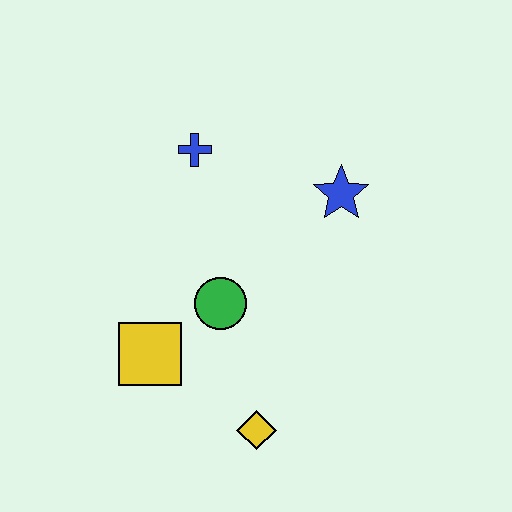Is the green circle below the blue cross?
Yes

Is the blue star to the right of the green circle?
Yes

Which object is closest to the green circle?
The yellow square is closest to the green circle.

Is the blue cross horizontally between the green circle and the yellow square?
Yes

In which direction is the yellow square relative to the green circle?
The yellow square is to the left of the green circle.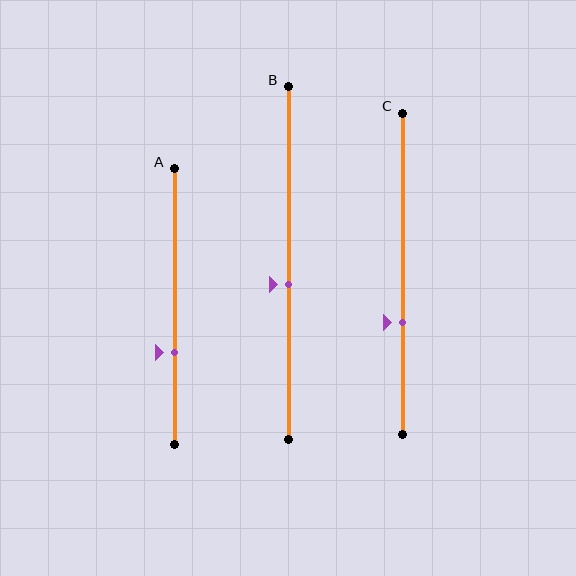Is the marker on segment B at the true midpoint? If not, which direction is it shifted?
No, the marker on segment B is shifted downward by about 6% of the segment length.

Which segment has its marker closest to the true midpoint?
Segment B has its marker closest to the true midpoint.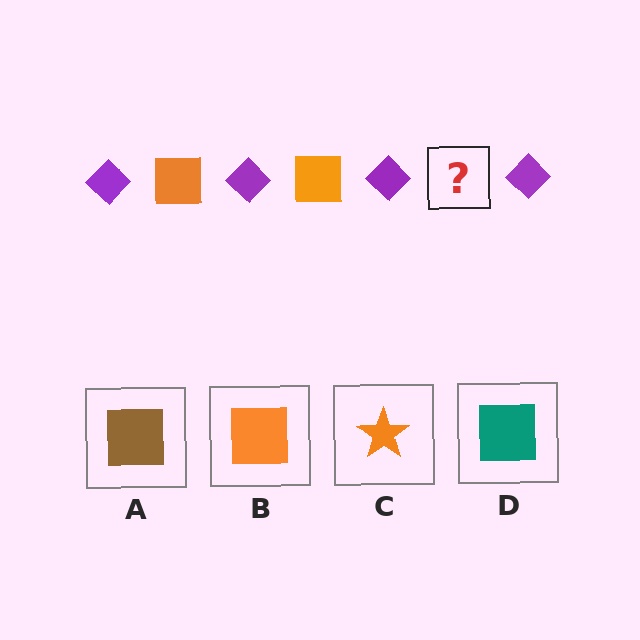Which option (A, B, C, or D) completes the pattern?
B.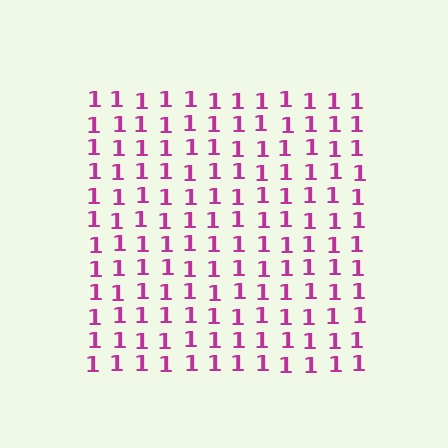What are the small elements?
The small elements are digit 1's.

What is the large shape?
The large shape is a square.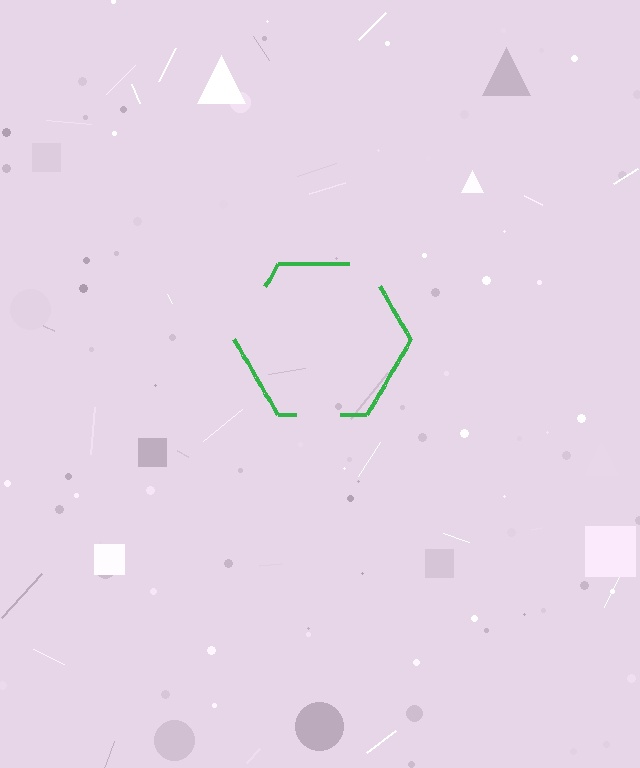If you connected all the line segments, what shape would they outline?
They would outline a hexagon.